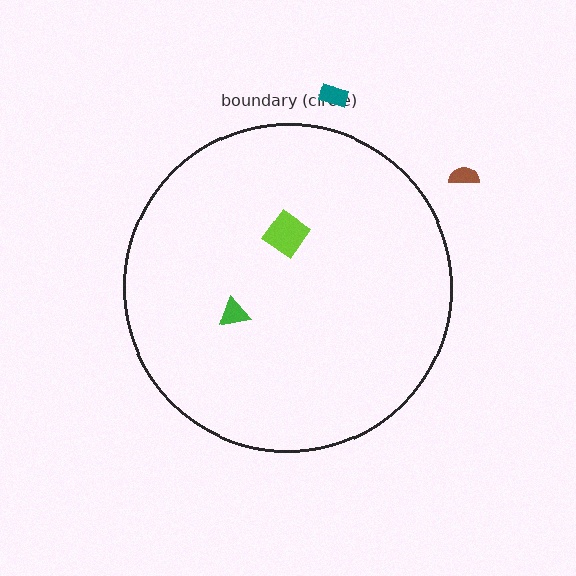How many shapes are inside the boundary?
2 inside, 2 outside.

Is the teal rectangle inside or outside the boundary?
Outside.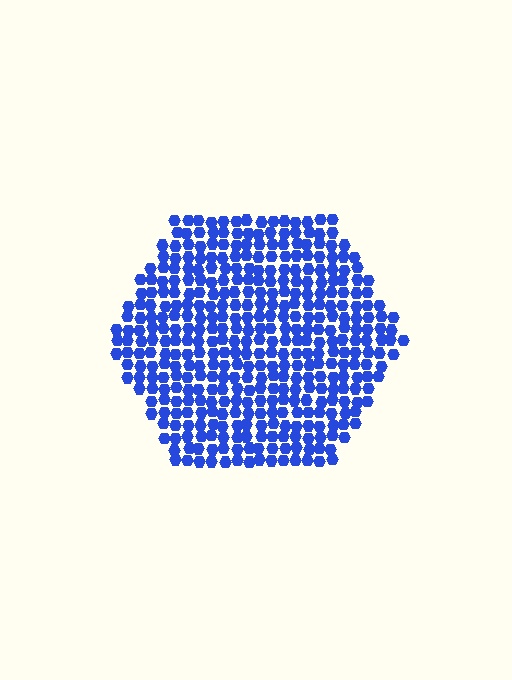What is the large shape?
The large shape is a hexagon.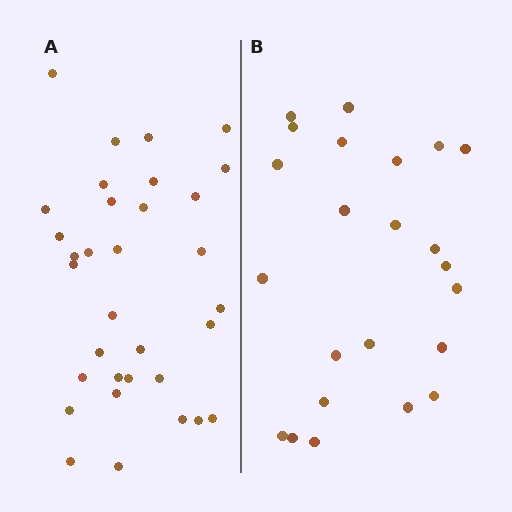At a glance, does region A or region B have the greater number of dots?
Region A (the left region) has more dots.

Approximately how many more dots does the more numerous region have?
Region A has roughly 10 or so more dots than region B.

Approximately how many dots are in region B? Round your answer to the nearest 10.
About 20 dots. (The exact count is 23, which rounds to 20.)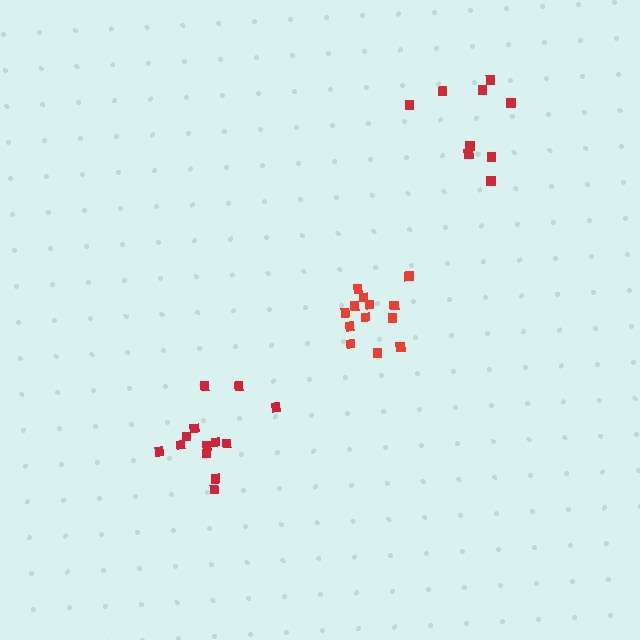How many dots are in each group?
Group 1: 13 dots, Group 2: 13 dots, Group 3: 9 dots (35 total).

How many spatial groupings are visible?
There are 3 spatial groupings.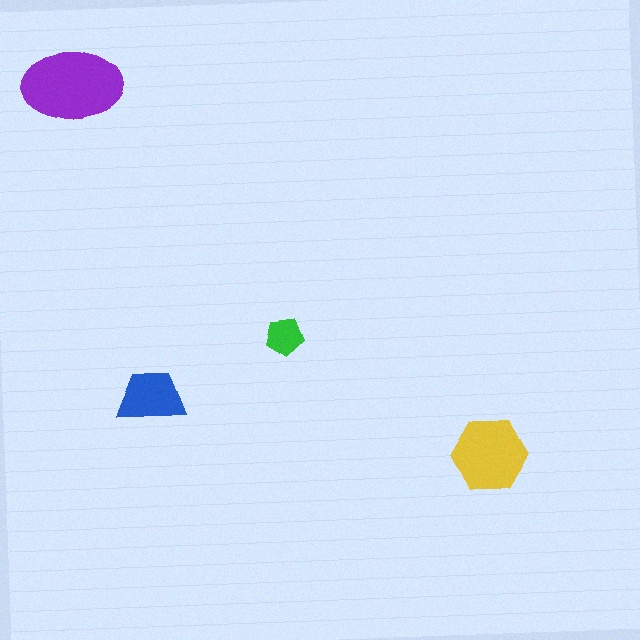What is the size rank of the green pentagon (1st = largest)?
4th.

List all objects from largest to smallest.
The purple ellipse, the yellow hexagon, the blue trapezoid, the green pentagon.